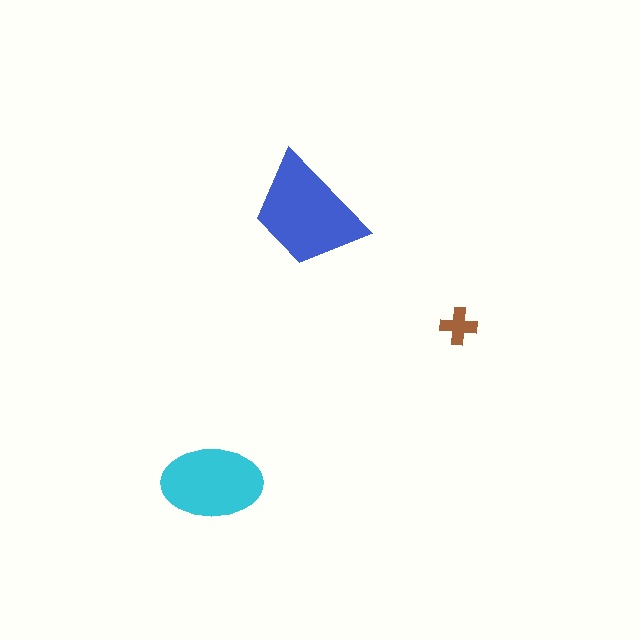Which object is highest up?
The blue trapezoid is topmost.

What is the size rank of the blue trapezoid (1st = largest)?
1st.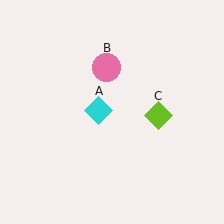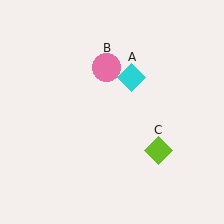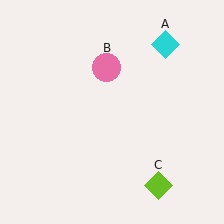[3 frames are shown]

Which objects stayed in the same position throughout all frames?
Pink circle (object B) remained stationary.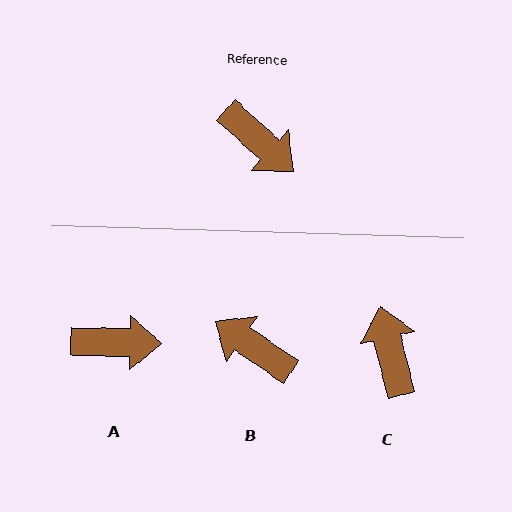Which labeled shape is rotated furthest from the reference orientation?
B, about 172 degrees away.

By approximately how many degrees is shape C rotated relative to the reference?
Approximately 146 degrees counter-clockwise.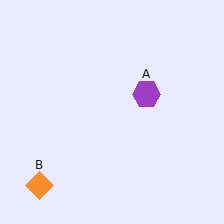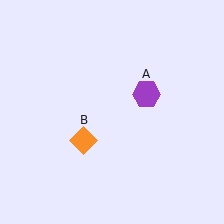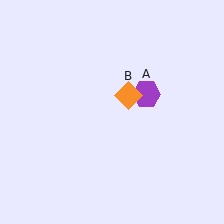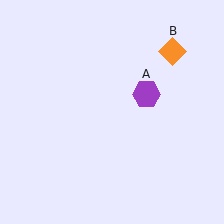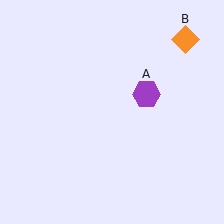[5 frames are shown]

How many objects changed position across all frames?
1 object changed position: orange diamond (object B).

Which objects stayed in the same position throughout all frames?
Purple hexagon (object A) remained stationary.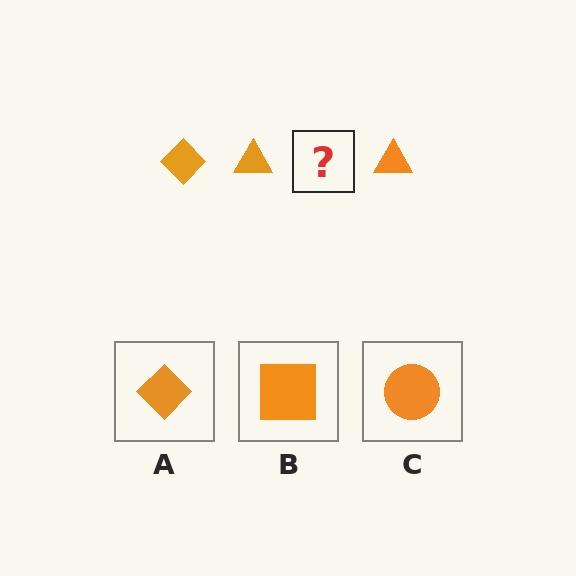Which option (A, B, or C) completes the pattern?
A.